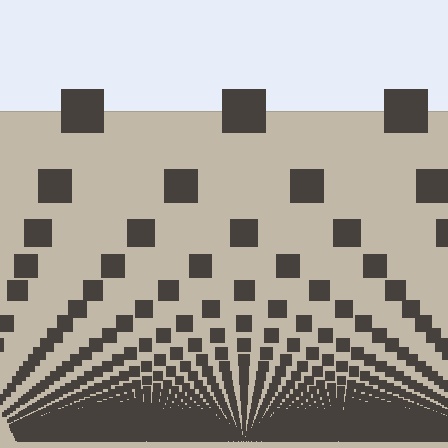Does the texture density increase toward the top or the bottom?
Density increases toward the bottom.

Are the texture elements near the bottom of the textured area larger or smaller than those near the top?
Smaller. The gradient is inverted — elements near the bottom are smaller and denser.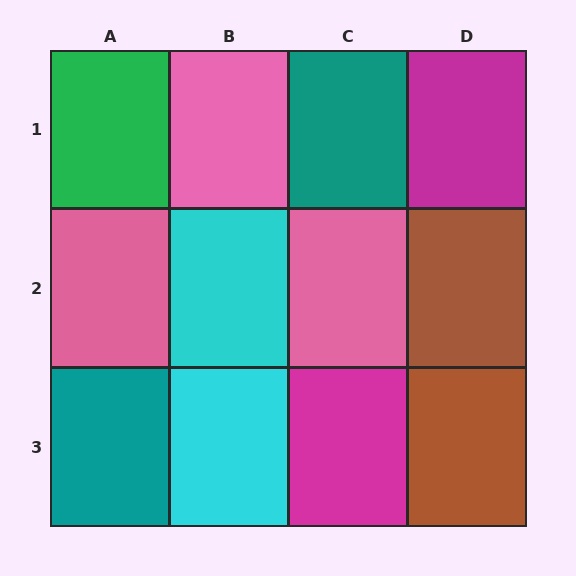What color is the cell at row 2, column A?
Pink.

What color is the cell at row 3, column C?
Magenta.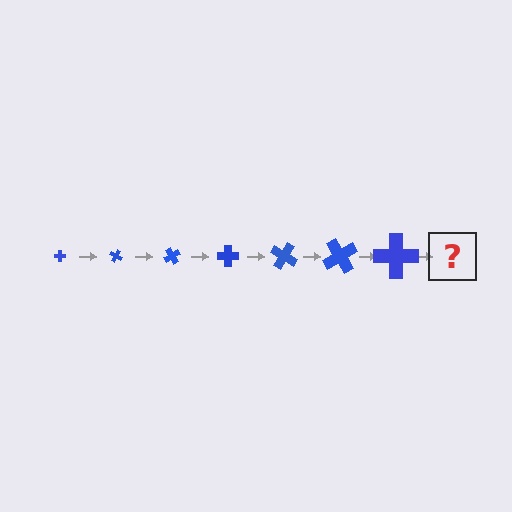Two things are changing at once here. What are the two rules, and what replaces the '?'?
The two rules are that the cross grows larger each step and it rotates 30 degrees each step. The '?' should be a cross, larger than the previous one and rotated 210 degrees from the start.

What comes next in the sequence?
The next element should be a cross, larger than the previous one and rotated 210 degrees from the start.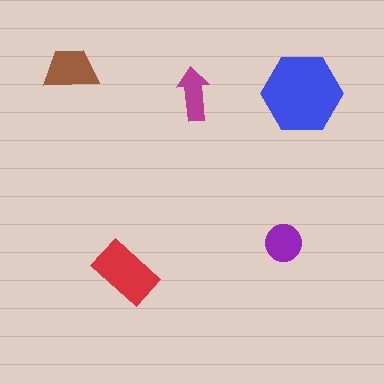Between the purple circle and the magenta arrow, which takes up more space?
The purple circle.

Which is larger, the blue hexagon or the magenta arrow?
The blue hexagon.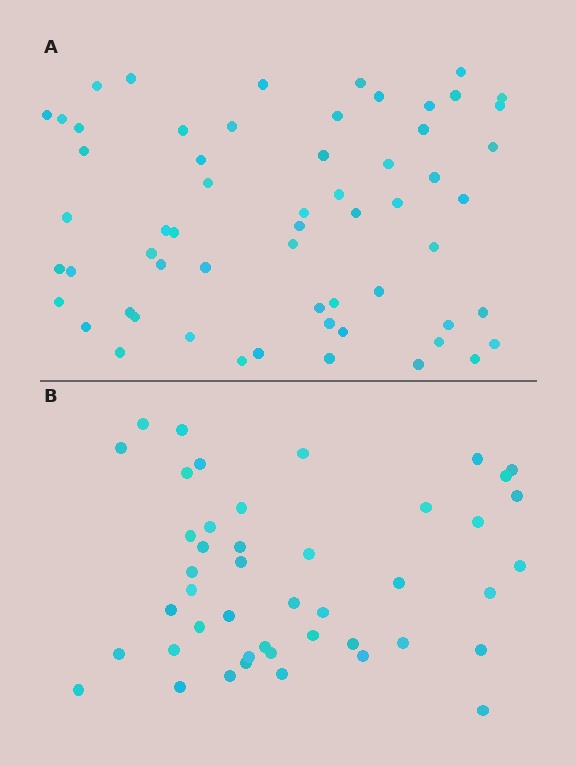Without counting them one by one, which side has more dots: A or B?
Region A (the top region) has more dots.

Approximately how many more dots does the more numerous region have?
Region A has approximately 15 more dots than region B.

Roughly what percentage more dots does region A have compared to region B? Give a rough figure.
About 35% more.